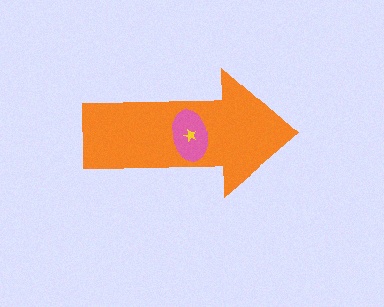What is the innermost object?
The yellow star.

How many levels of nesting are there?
3.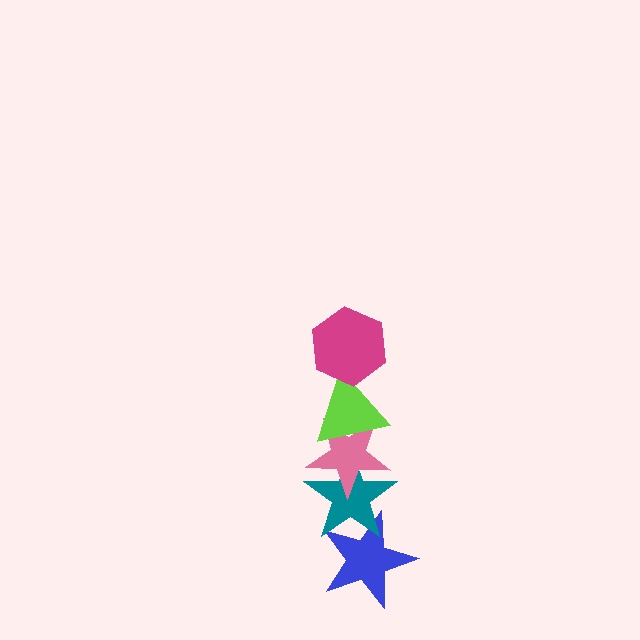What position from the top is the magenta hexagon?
The magenta hexagon is 1st from the top.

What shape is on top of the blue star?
The teal star is on top of the blue star.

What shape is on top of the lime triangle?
The magenta hexagon is on top of the lime triangle.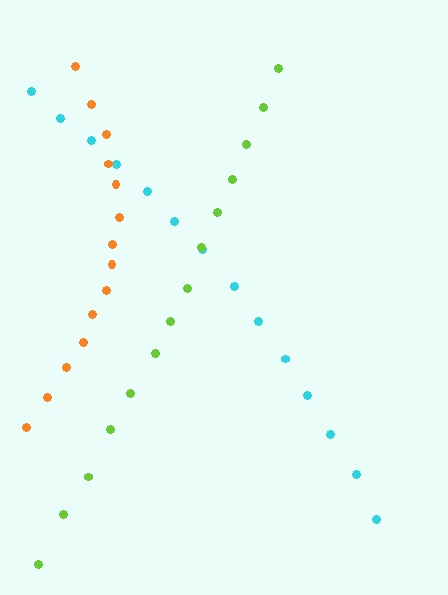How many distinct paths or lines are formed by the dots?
There are 3 distinct paths.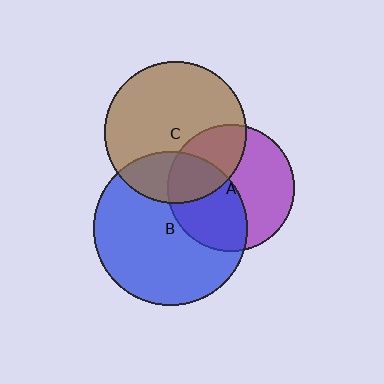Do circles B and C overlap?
Yes.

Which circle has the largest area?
Circle B (blue).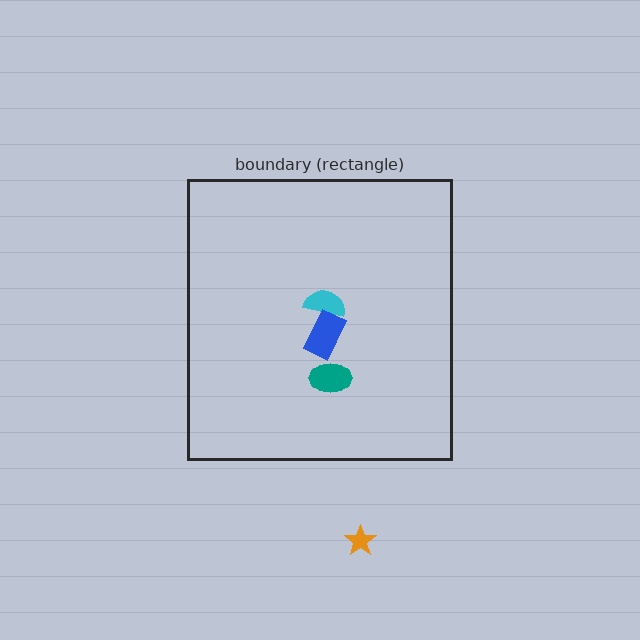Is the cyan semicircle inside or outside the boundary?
Inside.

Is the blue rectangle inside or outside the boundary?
Inside.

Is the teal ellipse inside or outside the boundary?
Inside.